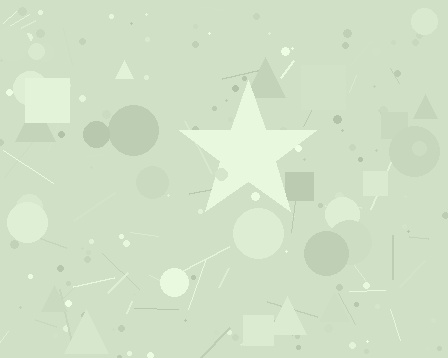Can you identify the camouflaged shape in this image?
The camouflaged shape is a star.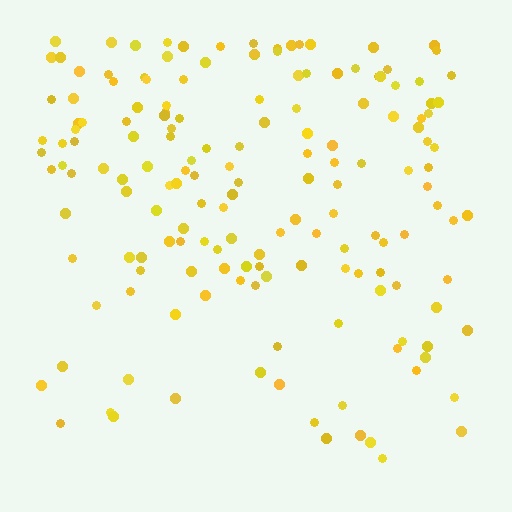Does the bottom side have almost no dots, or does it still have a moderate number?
Still a moderate number, just noticeably fewer than the top.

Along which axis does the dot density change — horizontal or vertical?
Vertical.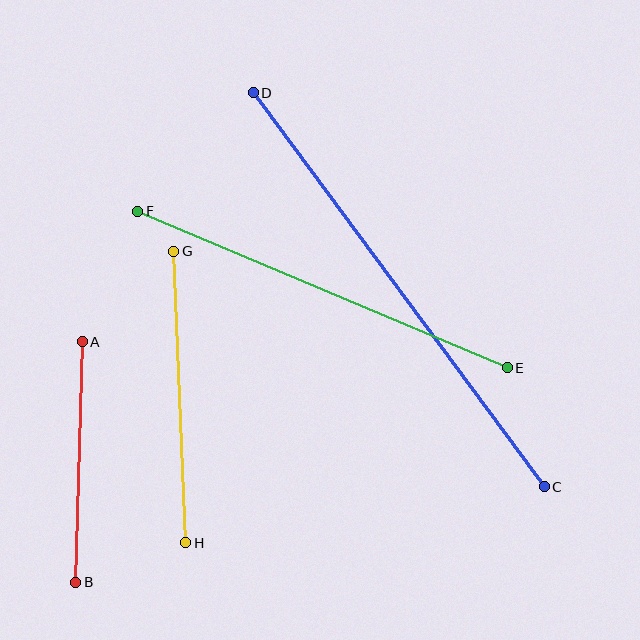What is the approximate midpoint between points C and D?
The midpoint is at approximately (399, 290) pixels.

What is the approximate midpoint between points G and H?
The midpoint is at approximately (180, 397) pixels.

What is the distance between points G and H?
The distance is approximately 292 pixels.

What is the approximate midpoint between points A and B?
The midpoint is at approximately (79, 462) pixels.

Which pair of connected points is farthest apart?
Points C and D are farthest apart.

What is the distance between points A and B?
The distance is approximately 241 pixels.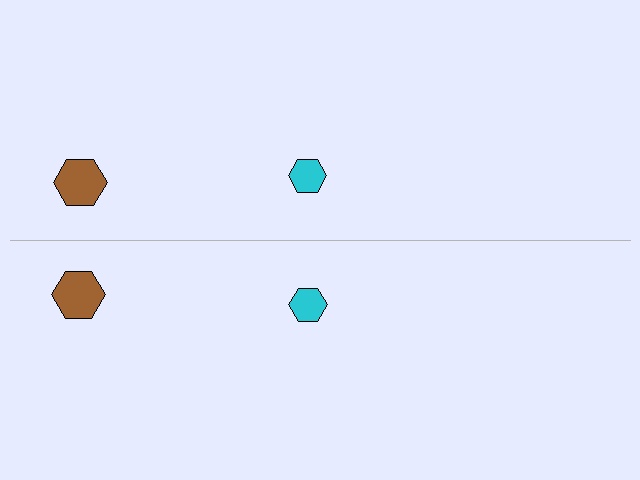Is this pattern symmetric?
Yes, this pattern has bilateral (reflection) symmetry.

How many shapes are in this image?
There are 4 shapes in this image.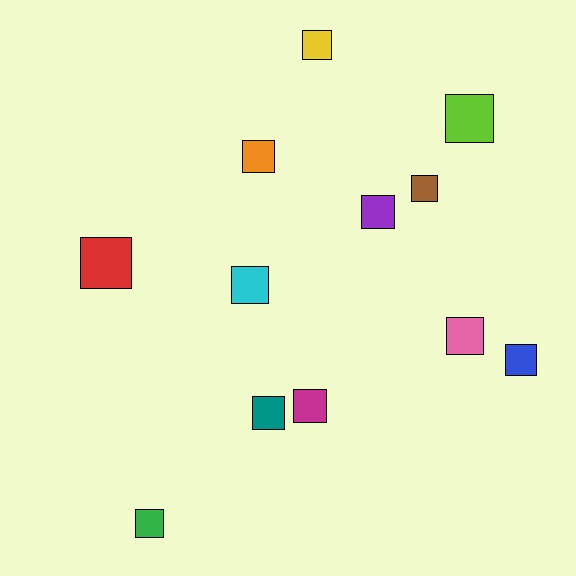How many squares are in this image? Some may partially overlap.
There are 12 squares.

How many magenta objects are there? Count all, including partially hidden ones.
There is 1 magenta object.